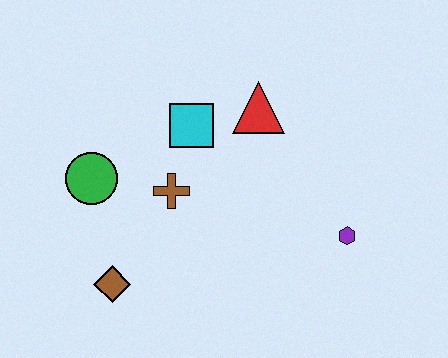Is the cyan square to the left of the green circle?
No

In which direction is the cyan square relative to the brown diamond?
The cyan square is above the brown diamond.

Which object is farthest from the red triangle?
The brown diamond is farthest from the red triangle.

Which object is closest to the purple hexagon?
The red triangle is closest to the purple hexagon.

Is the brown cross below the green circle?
Yes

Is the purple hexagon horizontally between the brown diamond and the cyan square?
No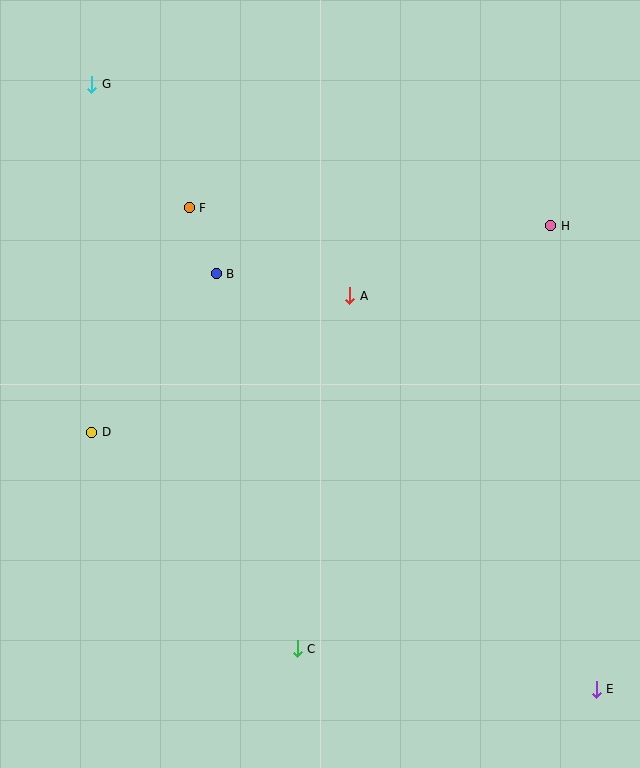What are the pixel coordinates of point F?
Point F is at (189, 208).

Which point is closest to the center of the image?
Point A at (350, 296) is closest to the center.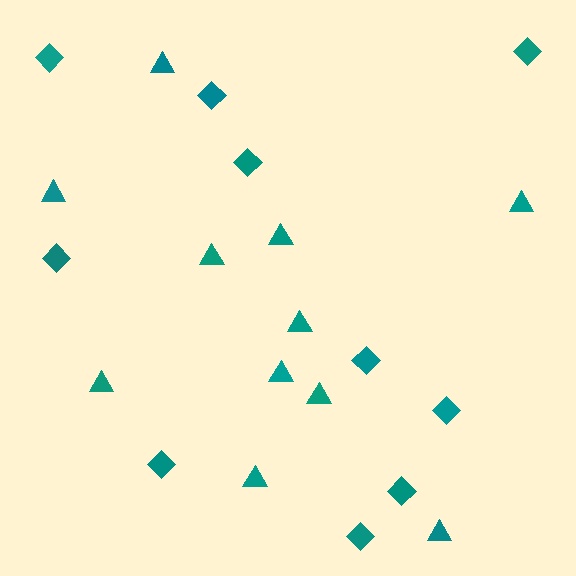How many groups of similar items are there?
There are 2 groups: one group of triangles (11) and one group of diamonds (10).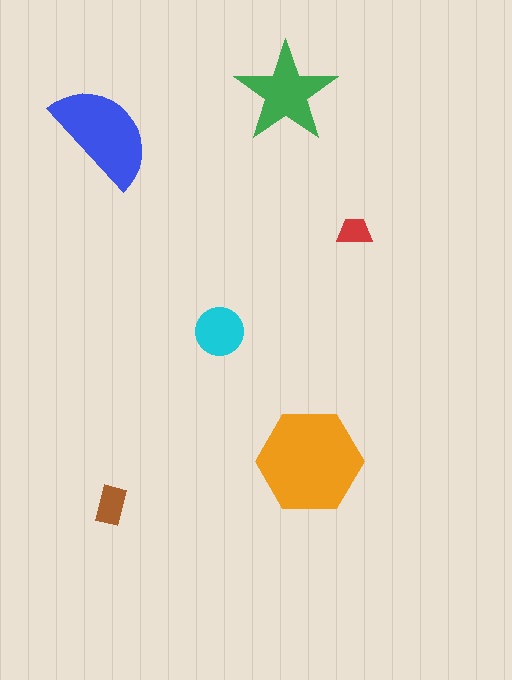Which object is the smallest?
The red trapezoid.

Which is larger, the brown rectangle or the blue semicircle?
The blue semicircle.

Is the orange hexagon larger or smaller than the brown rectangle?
Larger.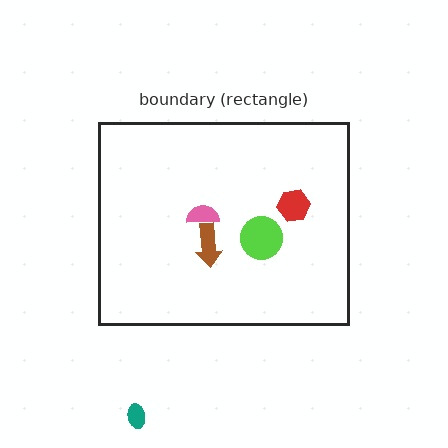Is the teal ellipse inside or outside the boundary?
Outside.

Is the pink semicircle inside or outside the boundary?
Inside.